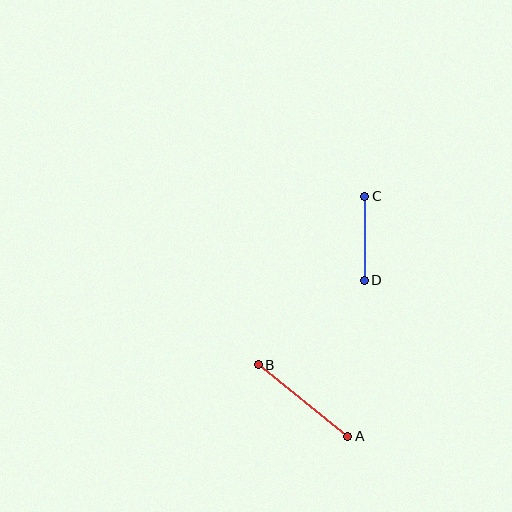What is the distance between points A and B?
The distance is approximately 115 pixels.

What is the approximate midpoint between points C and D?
The midpoint is at approximately (365, 238) pixels.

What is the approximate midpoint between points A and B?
The midpoint is at approximately (303, 400) pixels.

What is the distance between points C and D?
The distance is approximately 84 pixels.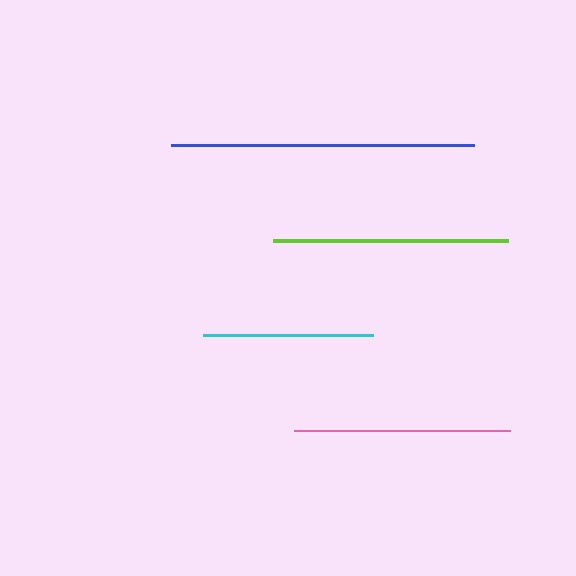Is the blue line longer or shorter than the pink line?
The blue line is longer than the pink line.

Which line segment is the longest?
The blue line is the longest at approximately 303 pixels.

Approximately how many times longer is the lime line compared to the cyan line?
The lime line is approximately 1.4 times the length of the cyan line.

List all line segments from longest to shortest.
From longest to shortest: blue, lime, pink, cyan.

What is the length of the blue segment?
The blue segment is approximately 303 pixels long.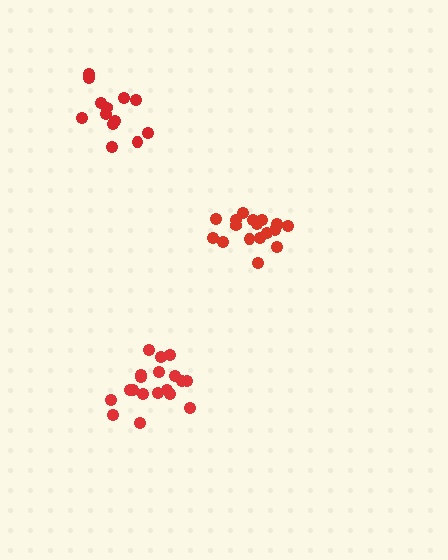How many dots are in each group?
Group 1: 18 dots, Group 2: 19 dots, Group 3: 13 dots (50 total).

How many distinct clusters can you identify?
There are 3 distinct clusters.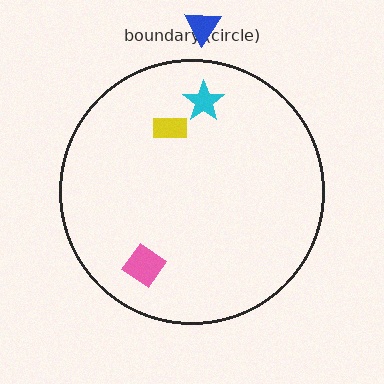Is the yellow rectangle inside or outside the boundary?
Inside.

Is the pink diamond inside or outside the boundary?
Inside.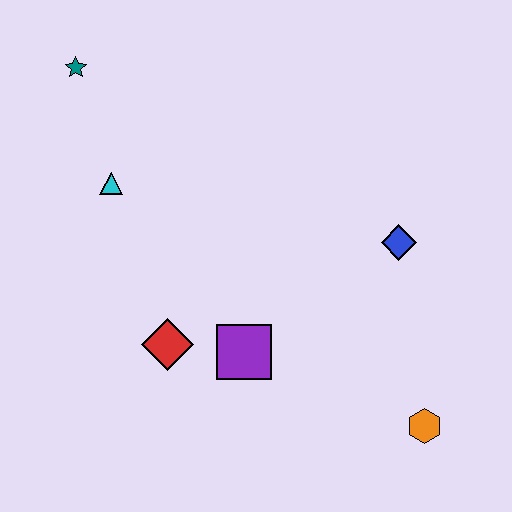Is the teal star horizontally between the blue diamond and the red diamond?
No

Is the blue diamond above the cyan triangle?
No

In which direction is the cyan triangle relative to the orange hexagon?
The cyan triangle is to the left of the orange hexagon.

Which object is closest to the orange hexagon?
The blue diamond is closest to the orange hexagon.